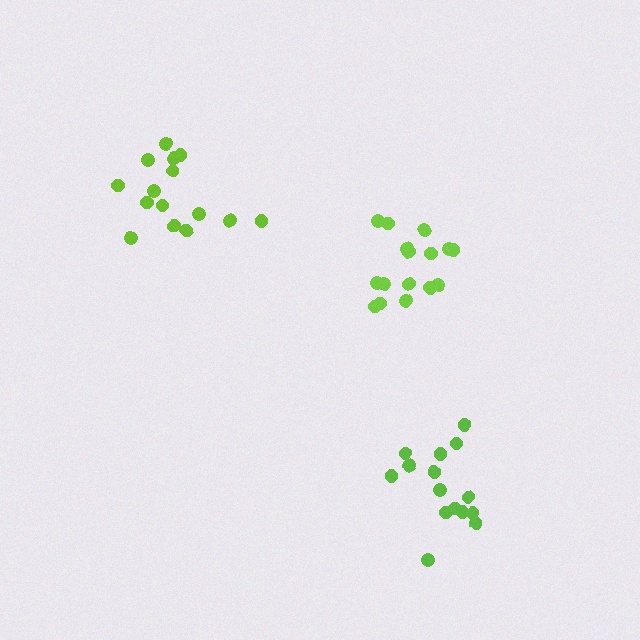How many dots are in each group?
Group 1: 15 dots, Group 2: 15 dots, Group 3: 16 dots (46 total).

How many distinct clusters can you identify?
There are 3 distinct clusters.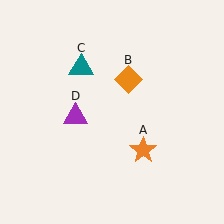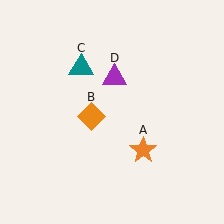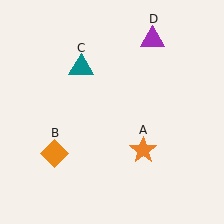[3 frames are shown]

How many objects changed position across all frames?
2 objects changed position: orange diamond (object B), purple triangle (object D).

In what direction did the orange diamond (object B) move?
The orange diamond (object B) moved down and to the left.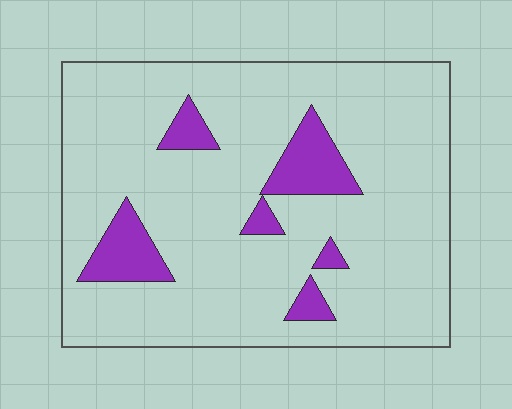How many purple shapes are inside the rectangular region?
6.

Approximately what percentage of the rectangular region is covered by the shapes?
Approximately 10%.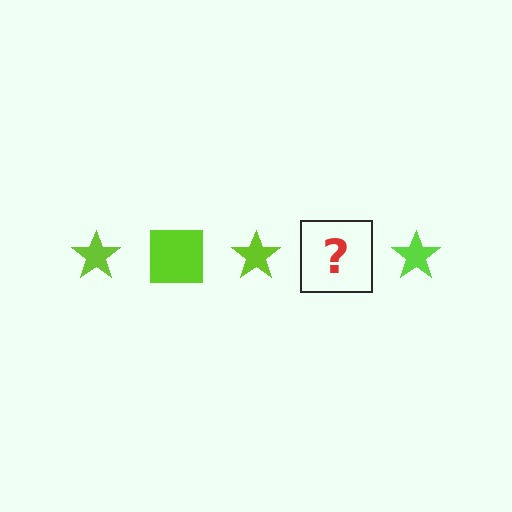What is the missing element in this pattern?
The missing element is a lime square.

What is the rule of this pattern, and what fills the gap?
The rule is that the pattern cycles through star, square shapes in lime. The gap should be filled with a lime square.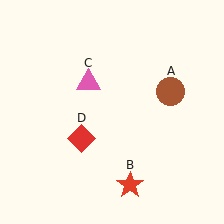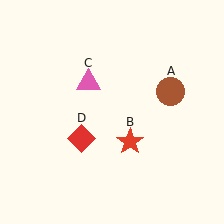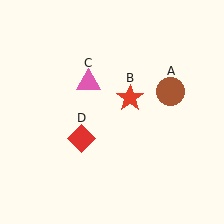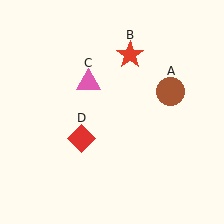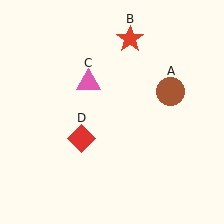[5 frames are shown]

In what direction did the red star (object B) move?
The red star (object B) moved up.